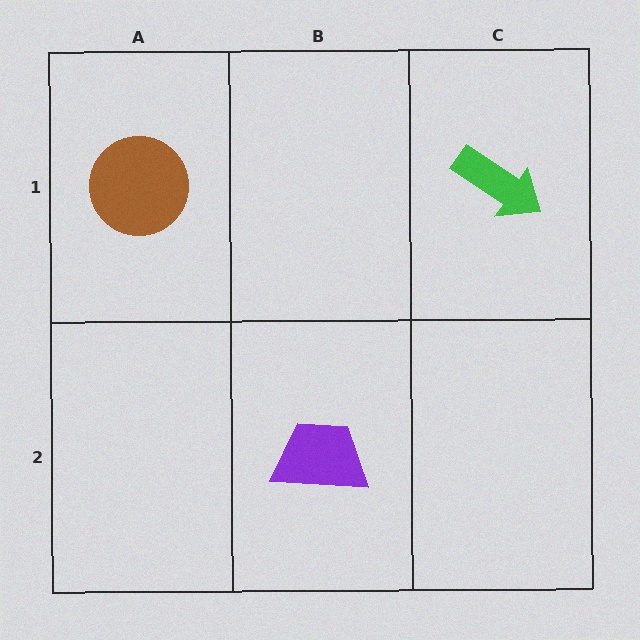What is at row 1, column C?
A green arrow.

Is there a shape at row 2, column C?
No, that cell is empty.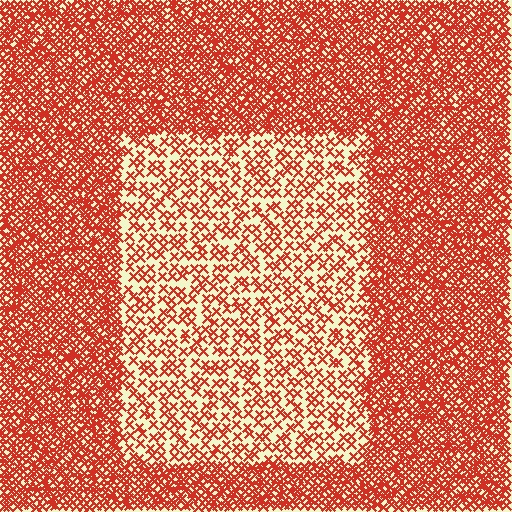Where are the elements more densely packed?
The elements are more densely packed outside the rectangle boundary.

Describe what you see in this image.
The image contains small red elements arranged at two different densities. A rectangle-shaped region is visible where the elements are less densely packed than the surrounding area.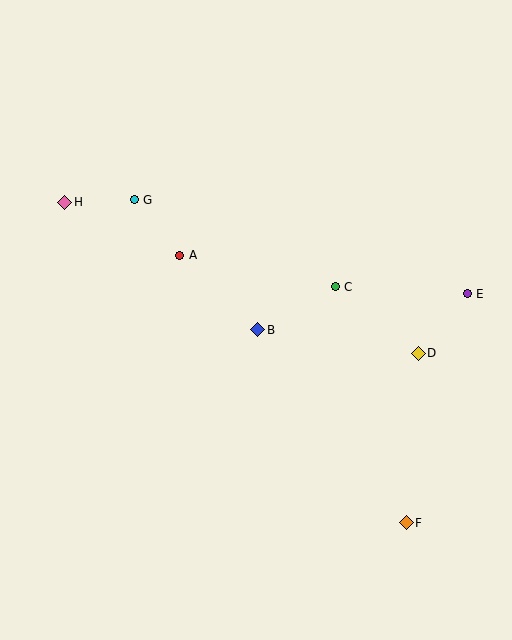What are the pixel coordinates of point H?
Point H is at (65, 202).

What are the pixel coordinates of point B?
Point B is at (258, 330).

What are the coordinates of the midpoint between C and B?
The midpoint between C and B is at (297, 308).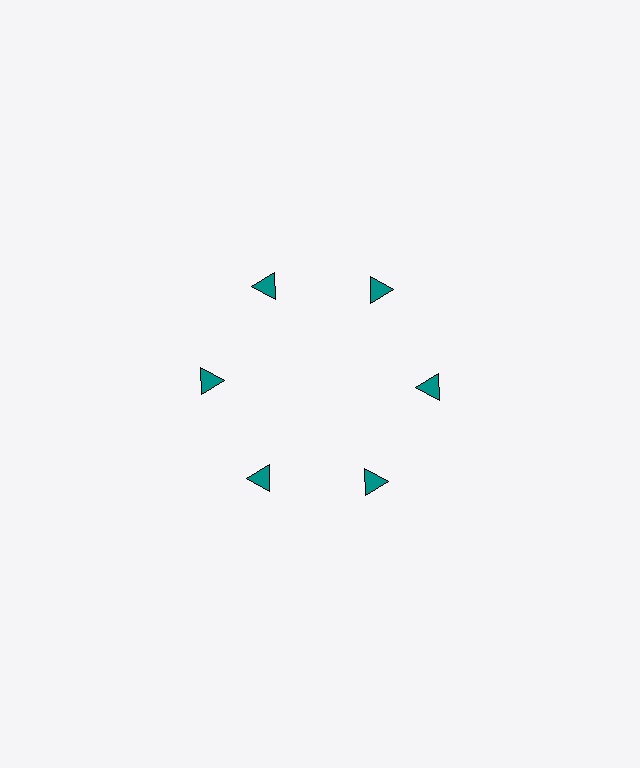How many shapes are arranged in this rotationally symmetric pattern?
There are 6 shapes, arranged in 6 groups of 1.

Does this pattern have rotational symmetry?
Yes, this pattern has 6-fold rotational symmetry. It looks the same after rotating 60 degrees around the center.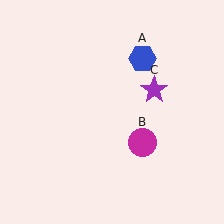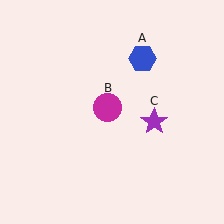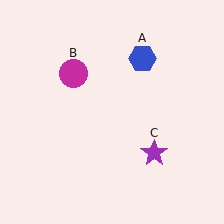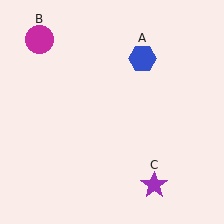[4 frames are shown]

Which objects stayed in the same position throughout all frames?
Blue hexagon (object A) remained stationary.